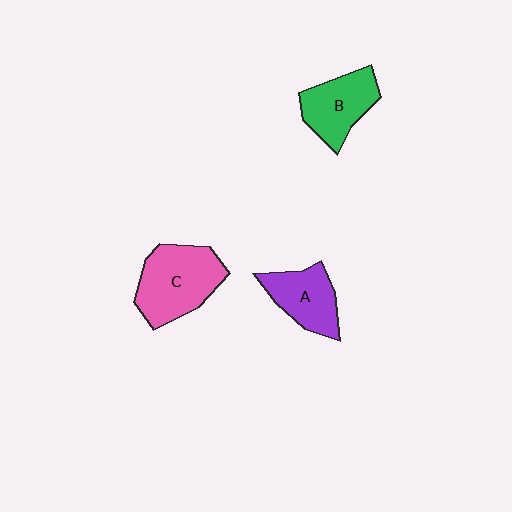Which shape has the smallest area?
Shape A (purple).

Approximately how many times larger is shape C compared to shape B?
Approximately 1.3 times.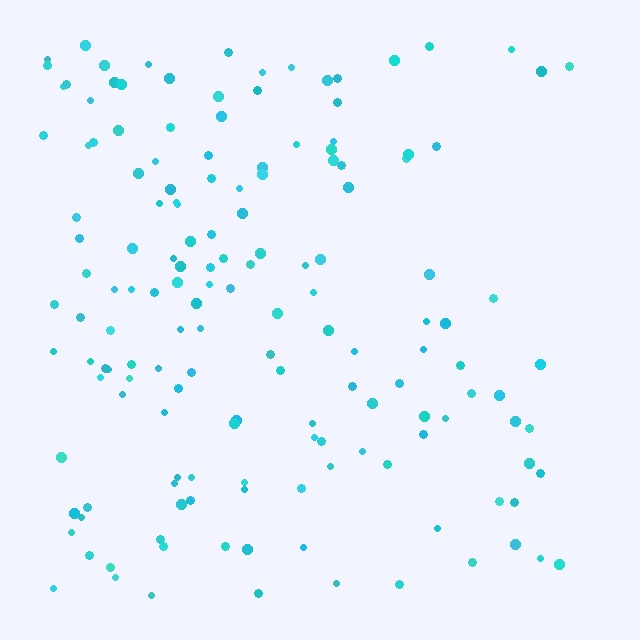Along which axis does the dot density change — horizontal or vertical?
Horizontal.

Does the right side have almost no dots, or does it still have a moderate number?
Still a moderate number, just noticeably fewer than the left.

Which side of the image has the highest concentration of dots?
The left.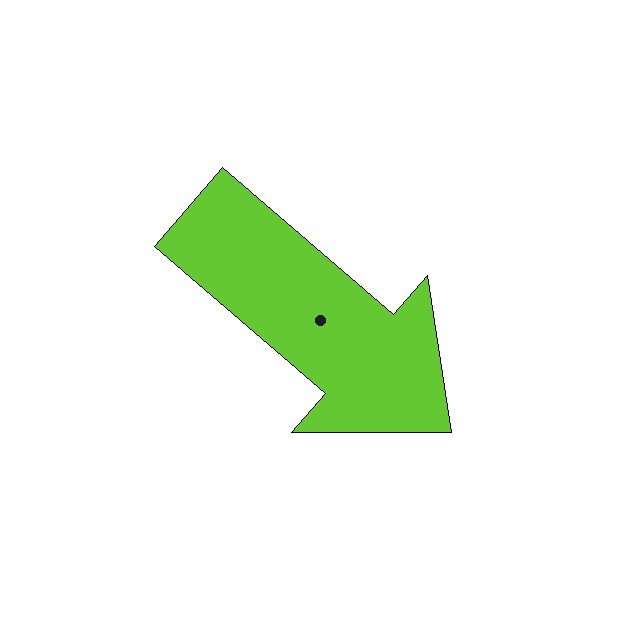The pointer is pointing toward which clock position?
Roughly 4 o'clock.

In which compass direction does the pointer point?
Southeast.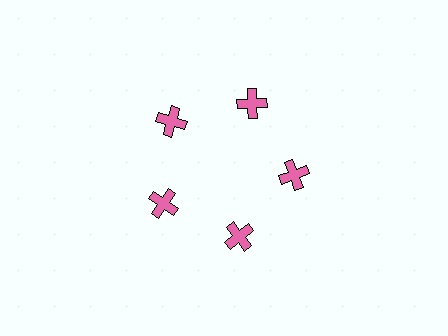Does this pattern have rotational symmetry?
Yes, this pattern has 5-fold rotational symmetry. It looks the same after rotating 72 degrees around the center.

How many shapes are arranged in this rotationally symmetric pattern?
There are 5 shapes, arranged in 5 groups of 1.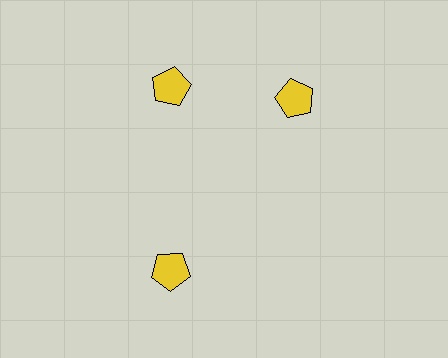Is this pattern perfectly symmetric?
No. The 3 yellow pentagons are arranged in a ring, but one element near the 3 o'clock position is rotated out of alignment along the ring, breaking the 3-fold rotational symmetry.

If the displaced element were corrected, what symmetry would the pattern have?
It would have 3-fold rotational symmetry — the pattern would map onto itself every 120 degrees.